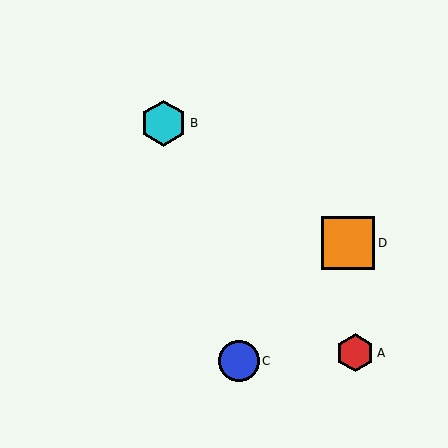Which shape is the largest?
The orange square (labeled D) is the largest.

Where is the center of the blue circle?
The center of the blue circle is at (239, 361).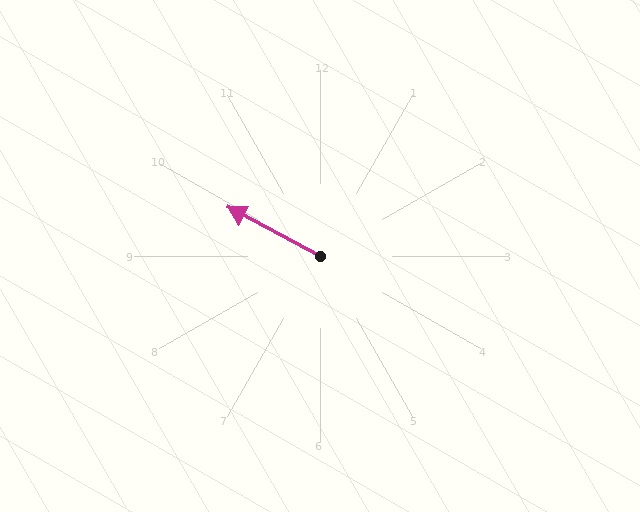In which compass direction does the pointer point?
Northwest.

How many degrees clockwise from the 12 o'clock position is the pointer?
Approximately 298 degrees.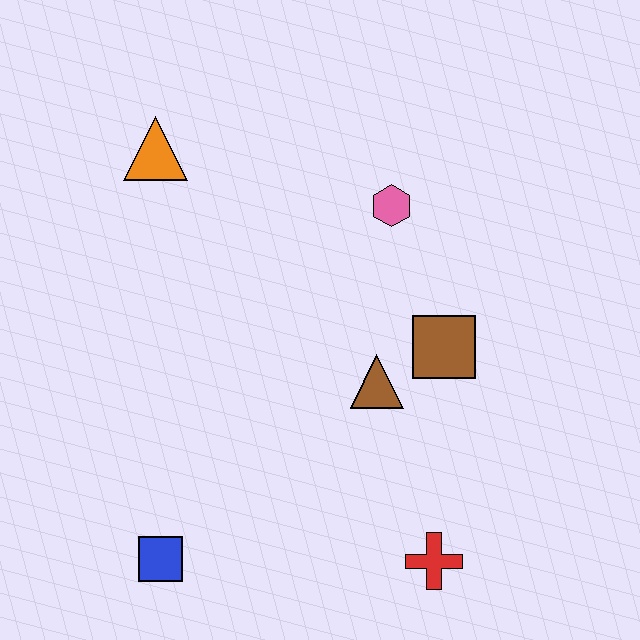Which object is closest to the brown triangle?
The brown square is closest to the brown triangle.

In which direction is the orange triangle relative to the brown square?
The orange triangle is to the left of the brown square.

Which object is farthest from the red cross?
The orange triangle is farthest from the red cross.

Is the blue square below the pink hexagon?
Yes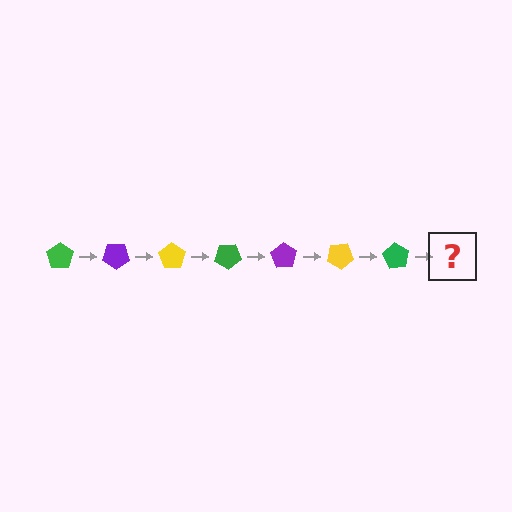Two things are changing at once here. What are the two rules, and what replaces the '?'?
The two rules are that it rotates 35 degrees each step and the color cycles through green, purple, and yellow. The '?' should be a purple pentagon, rotated 245 degrees from the start.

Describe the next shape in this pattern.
It should be a purple pentagon, rotated 245 degrees from the start.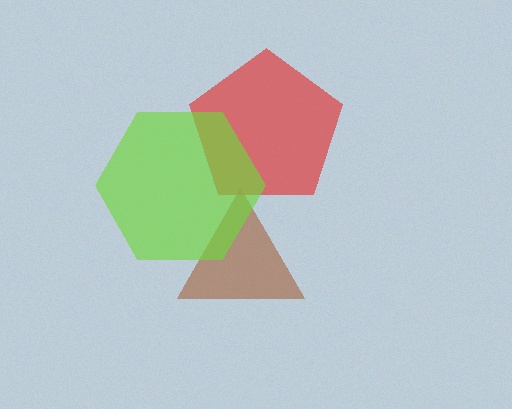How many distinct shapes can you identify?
There are 3 distinct shapes: a brown triangle, a red pentagon, a lime hexagon.